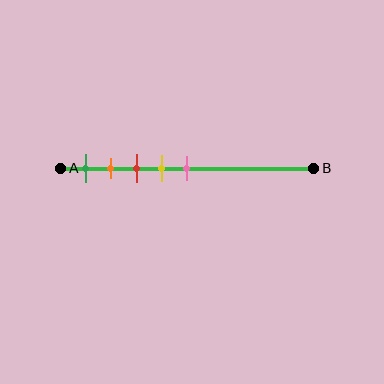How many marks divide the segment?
There are 5 marks dividing the segment.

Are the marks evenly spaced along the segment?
Yes, the marks are approximately evenly spaced.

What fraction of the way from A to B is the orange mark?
The orange mark is approximately 20% (0.2) of the way from A to B.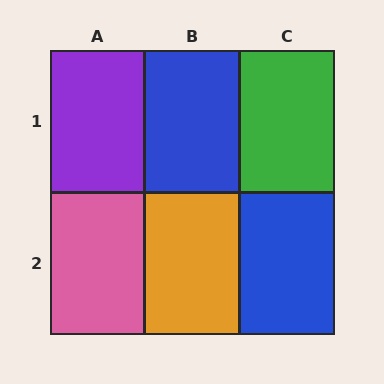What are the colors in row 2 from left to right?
Pink, orange, blue.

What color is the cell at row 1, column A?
Purple.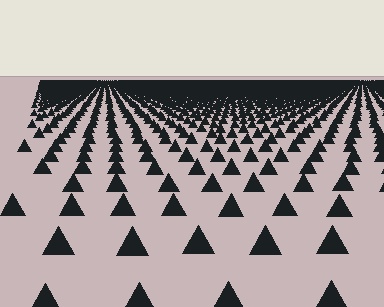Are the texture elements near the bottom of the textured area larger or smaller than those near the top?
Larger. Near the bottom, elements are closer to the viewer and appear at a bigger on-screen size.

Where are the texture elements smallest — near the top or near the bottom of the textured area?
Near the top.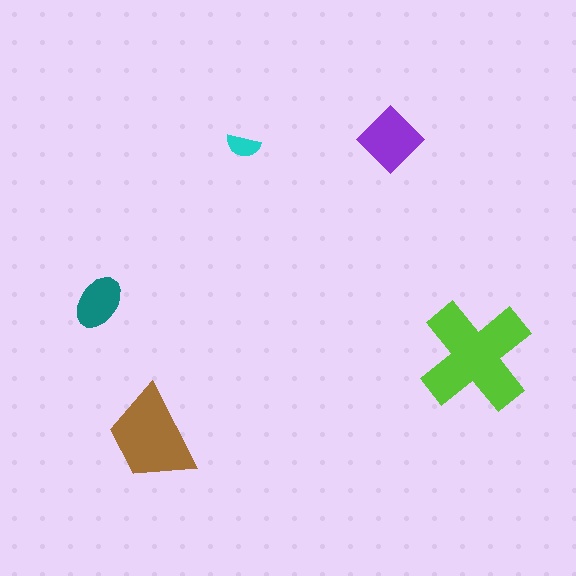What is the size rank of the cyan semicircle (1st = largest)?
5th.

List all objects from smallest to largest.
The cyan semicircle, the teal ellipse, the purple diamond, the brown trapezoid, the lime cross.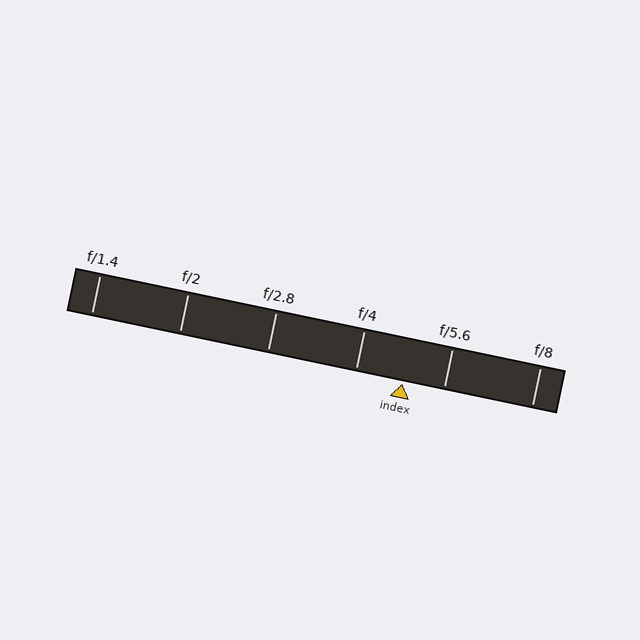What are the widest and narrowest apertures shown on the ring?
The widest aperture shown is f/1.4 and the narrowest is f/8.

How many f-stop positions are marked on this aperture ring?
There are 6 f-stop positions marked.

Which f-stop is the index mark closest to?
The index mark is closest to f/5.6.